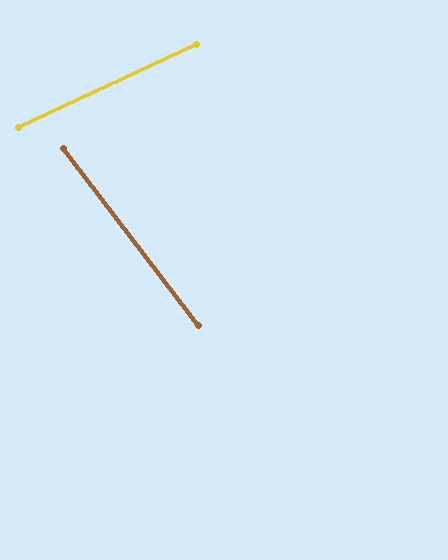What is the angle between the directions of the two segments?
Approximately 78 degrees.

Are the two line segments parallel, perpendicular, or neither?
Neither parallel nor perpendicular — they differ by about 78°.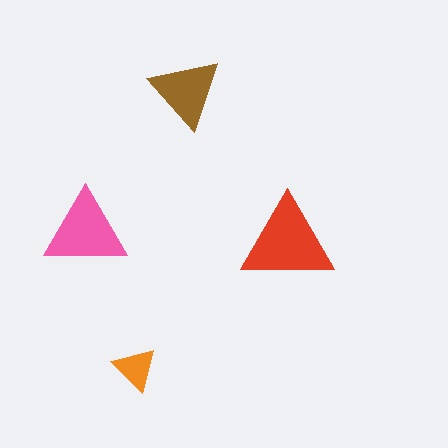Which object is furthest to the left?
The pink triangle is leftmost.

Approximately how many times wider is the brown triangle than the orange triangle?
About 1.5 times wider.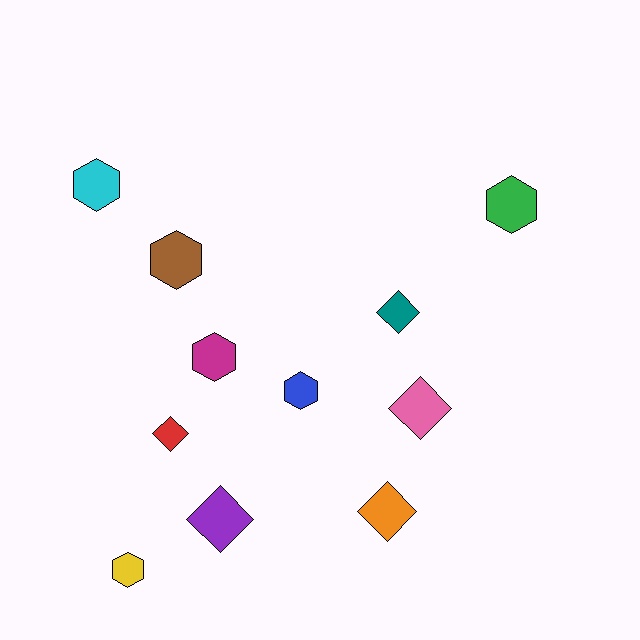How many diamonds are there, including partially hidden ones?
There are 5 diamonds.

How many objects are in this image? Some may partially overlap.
There are 11 objects.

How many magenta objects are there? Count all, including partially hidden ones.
There is 1 magenta object.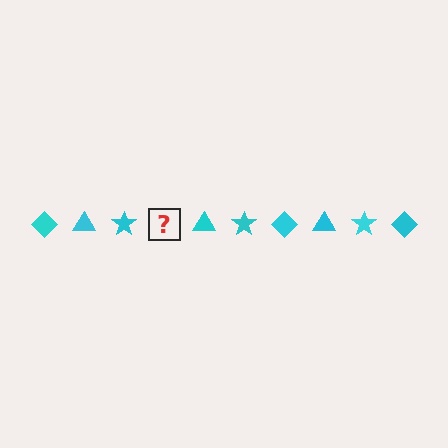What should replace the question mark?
The question mark should be replaced with a cyan diamond.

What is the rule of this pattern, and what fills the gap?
The rule is that the pattern cycles through diamond, triangle, star shapes in cyan. The gap should be filled with a cyan diamond.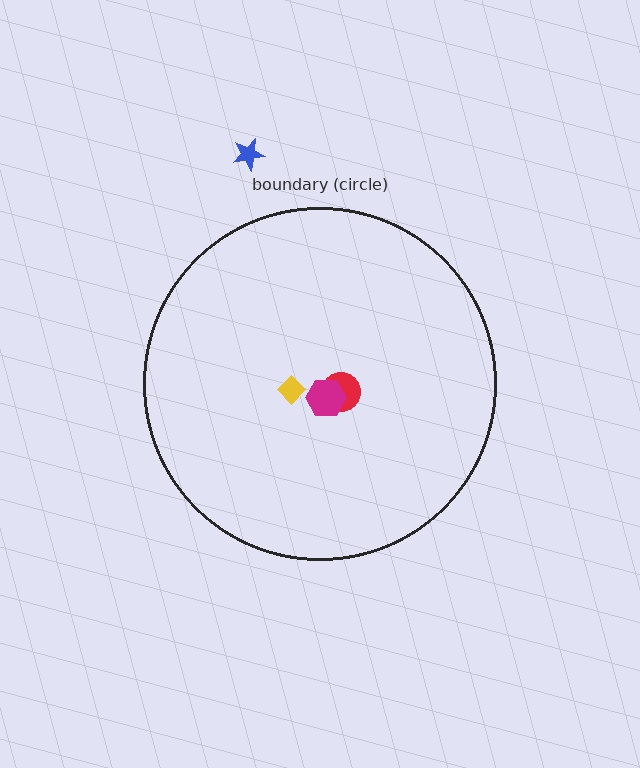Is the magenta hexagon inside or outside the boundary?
Inside.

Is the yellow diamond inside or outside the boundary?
Inside.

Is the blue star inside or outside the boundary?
Outside.